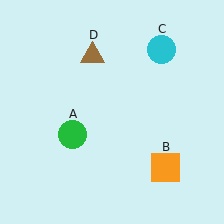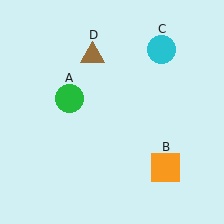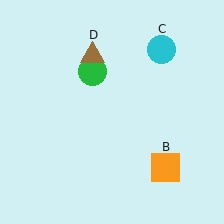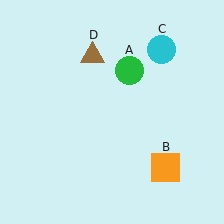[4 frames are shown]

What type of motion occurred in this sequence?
The green circle (object A) rotated clockwise around the center of the scene.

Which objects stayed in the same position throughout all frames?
Orange square (object B) and cyan circle (object C) and brown triangle (object D) remained stationary.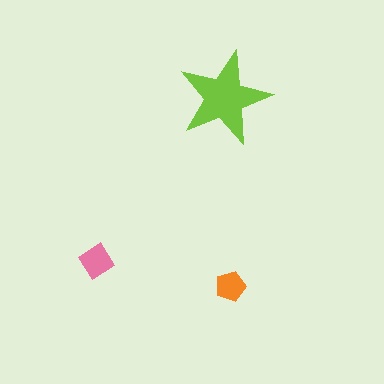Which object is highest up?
The lime star is topmost.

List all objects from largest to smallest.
The lime star, the pink diamond, the orange pentagon.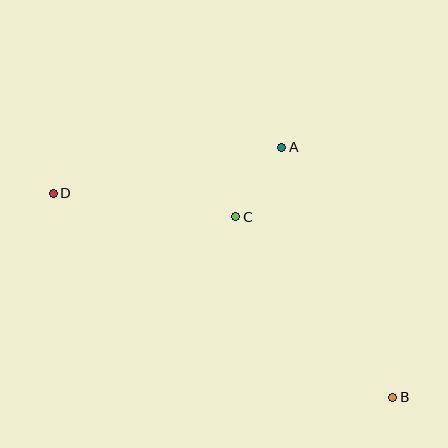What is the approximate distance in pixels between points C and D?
The distance between C and D is approximately 184 pixels.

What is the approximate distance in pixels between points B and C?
The distance between B and C is approximately 239 pixels.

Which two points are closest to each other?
Points A and C are closest to each other.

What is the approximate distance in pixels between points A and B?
The distance between A and B is approximately 273 pixels.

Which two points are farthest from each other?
Points B and D are farthest from each other.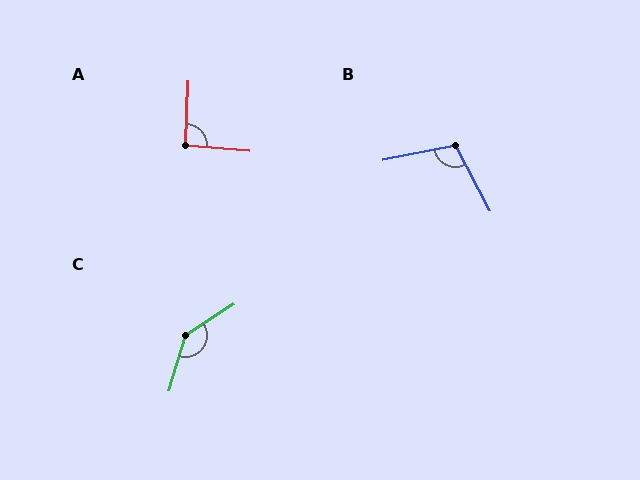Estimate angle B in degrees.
Approximately 107 degrees.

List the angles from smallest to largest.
A (93°), B (107°), C (139°).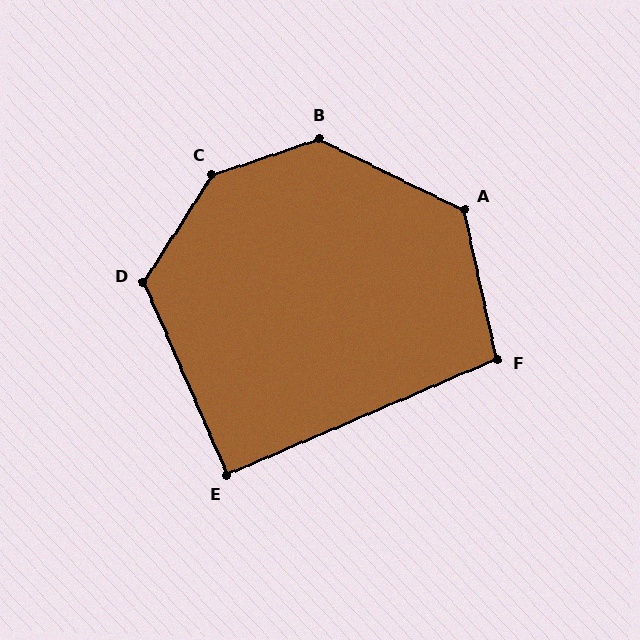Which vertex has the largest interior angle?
C, at approximately 141 degrees.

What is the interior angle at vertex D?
Approximately 124 degrees (obtuse).